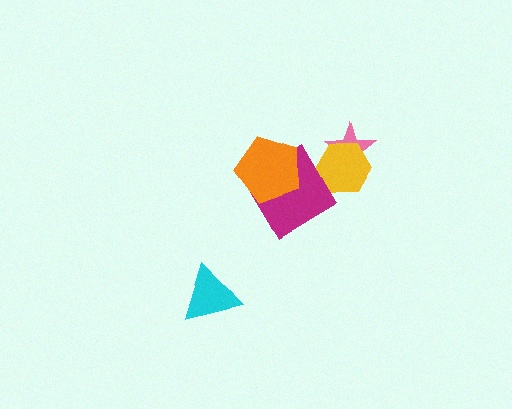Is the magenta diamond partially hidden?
Yes, it is partially covered by another shape.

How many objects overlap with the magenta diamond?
1 object overlaps with the magenta diamond.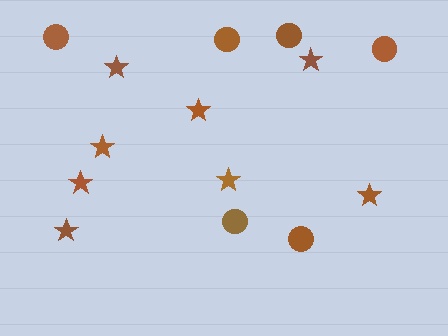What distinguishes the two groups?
There are 2 groups: one group of stars (8) and one group of circles (6).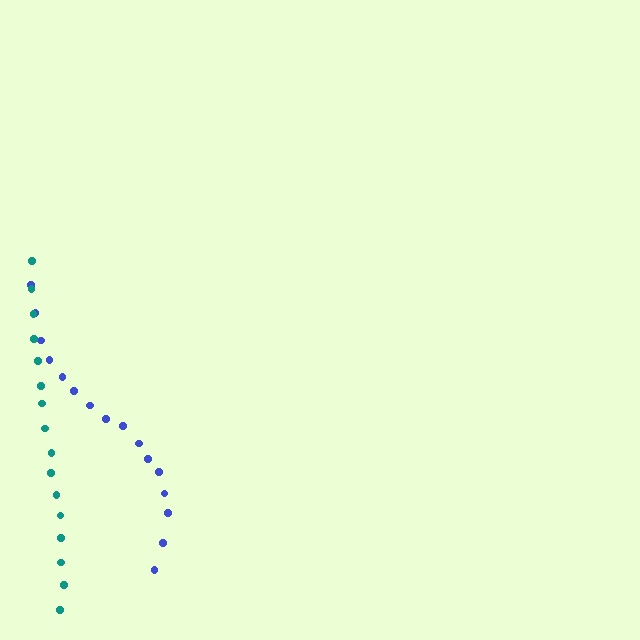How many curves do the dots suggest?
There are 2 distinct paths.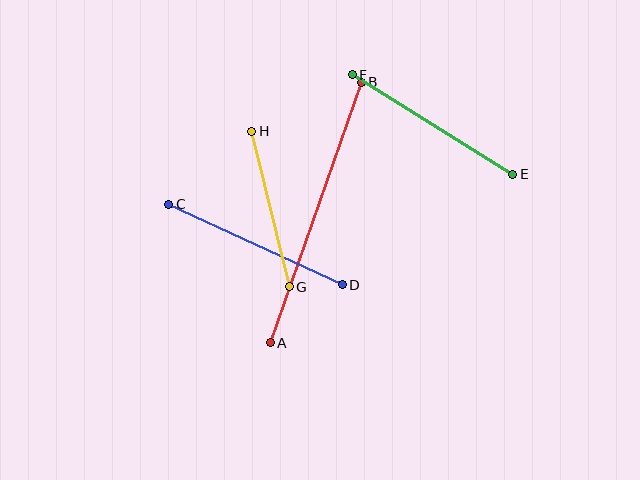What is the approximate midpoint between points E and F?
The midpoint is at approximately (433, 125) pixels.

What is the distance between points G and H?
The distance is approximately 160 pixels.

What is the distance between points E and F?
The distance is approximately 189 pixels.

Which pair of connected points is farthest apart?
Points A and B are farthest apart.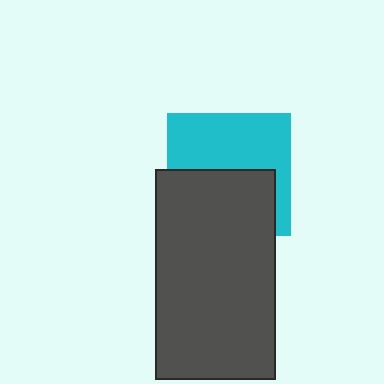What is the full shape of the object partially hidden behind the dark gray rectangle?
The partially hidden object is a cyan square.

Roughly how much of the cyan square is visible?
About half of it is visible (roughly 53%).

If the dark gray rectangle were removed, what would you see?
You would see the complete cyan square.